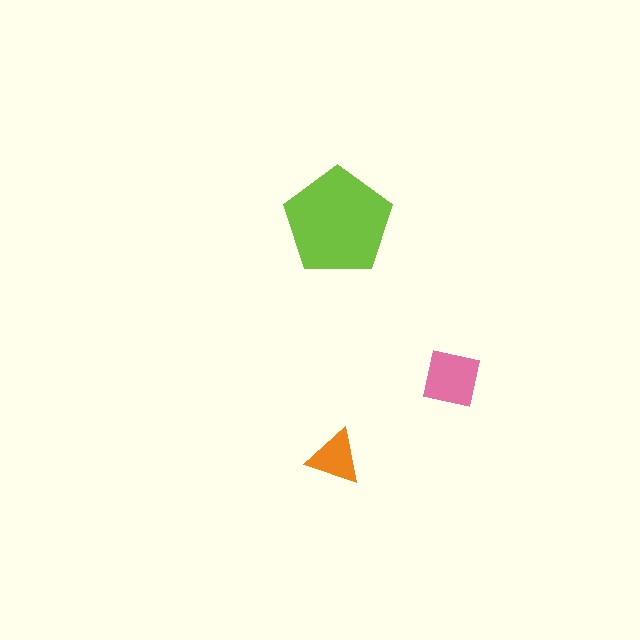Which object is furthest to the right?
The pink square is rightmost.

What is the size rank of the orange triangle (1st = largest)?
3rd.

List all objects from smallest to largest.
The orange triangle, the pink square, the lime pentagon.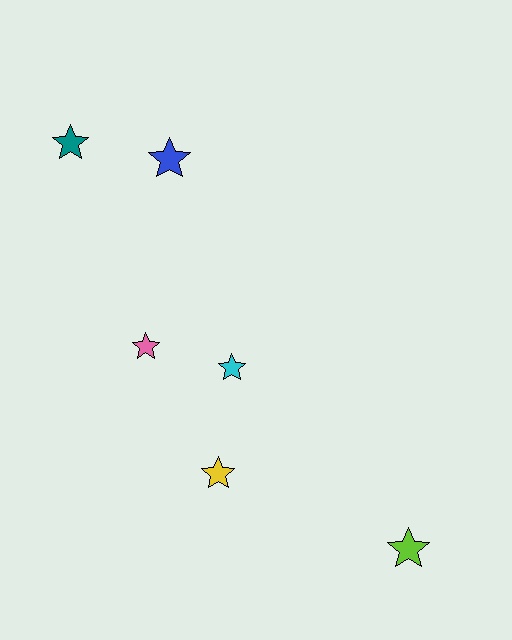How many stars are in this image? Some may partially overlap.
There are 6 stars.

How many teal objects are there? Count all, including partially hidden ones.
There is 1 teal object.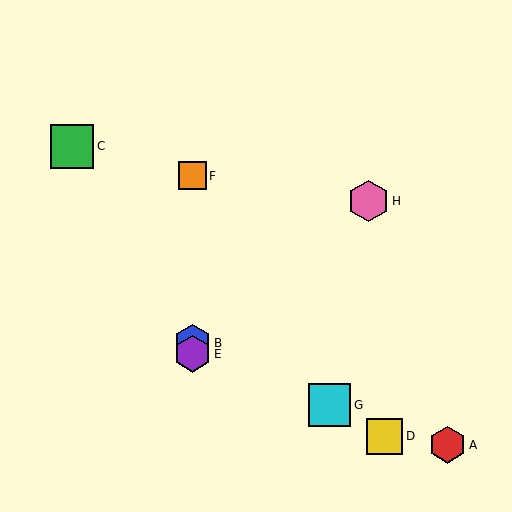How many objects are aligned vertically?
3 objects (B, E, F) are aligned vertically.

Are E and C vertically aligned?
No, E is at x≈192 and C is at x≈72.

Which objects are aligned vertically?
Objects B, E, F are aligned vertically.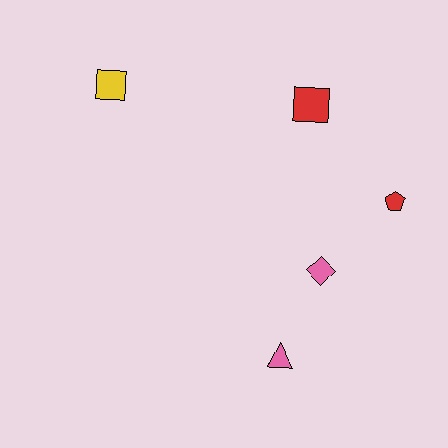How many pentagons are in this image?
There is 1 pentagon.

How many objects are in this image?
There are 5 objects.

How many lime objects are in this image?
There are no lime objects.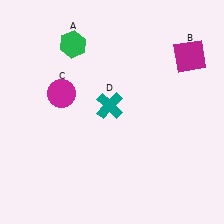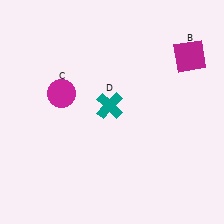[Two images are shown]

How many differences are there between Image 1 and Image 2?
There is 1 difference between the two images.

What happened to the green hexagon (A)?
The green hexagon (A) was removed in Image 2. It was in the top-left area of Image 1.